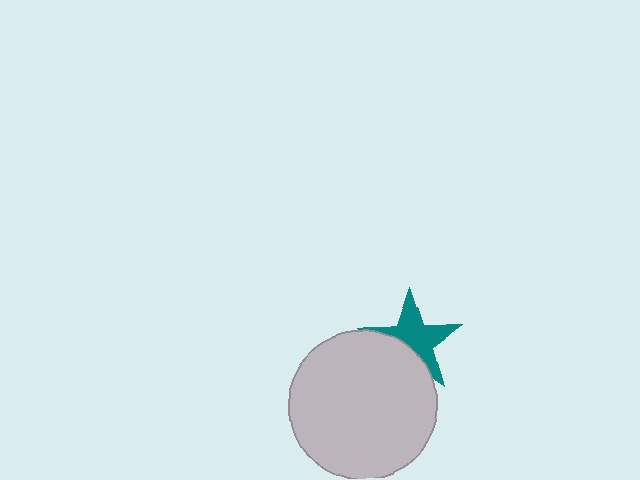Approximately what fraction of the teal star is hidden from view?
Roughly 39% of the teal star is hidden behind the light gray circle.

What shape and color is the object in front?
The object in front is a light gray circle.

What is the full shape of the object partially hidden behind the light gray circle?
The partially hidden object is a teal star.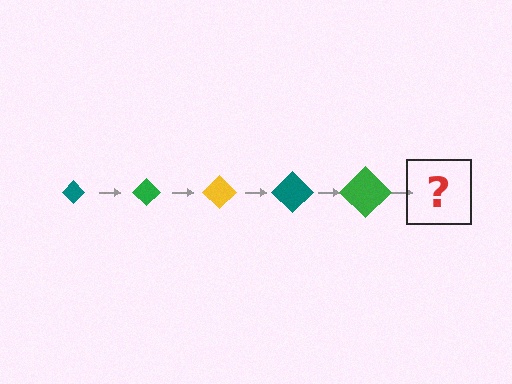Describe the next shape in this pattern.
It should be a yellow diamond, larger than the previous one.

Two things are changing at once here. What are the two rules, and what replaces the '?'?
The two rules are that the diamond grows larger each step and the color cycles through teal, green, and yellow. The '?' should be a yellow diamond, larger than the previous one.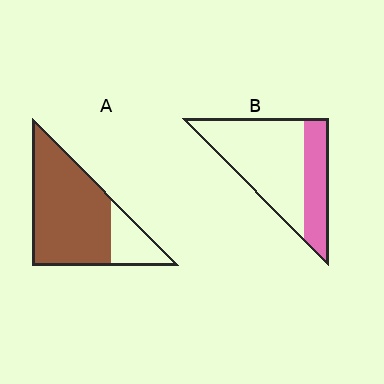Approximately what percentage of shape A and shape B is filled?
A is approximately 80% and B is approximately 30%.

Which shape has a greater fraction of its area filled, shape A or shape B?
Shape A.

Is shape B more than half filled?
No.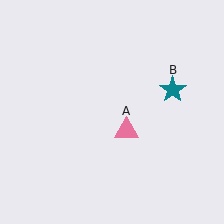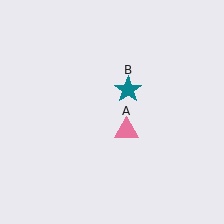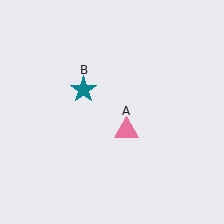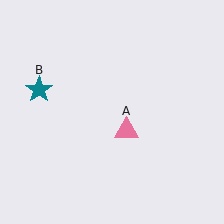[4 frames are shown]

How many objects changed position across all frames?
1 object changed position: teal star (object B).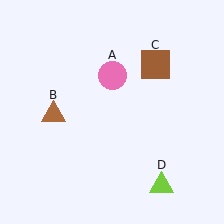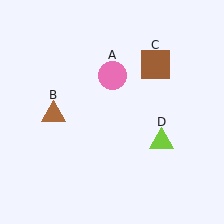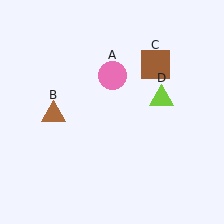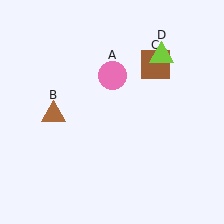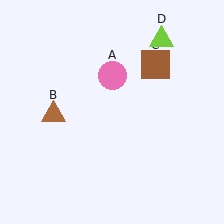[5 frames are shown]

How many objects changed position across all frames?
1 object changed position: lime triangle (object D).